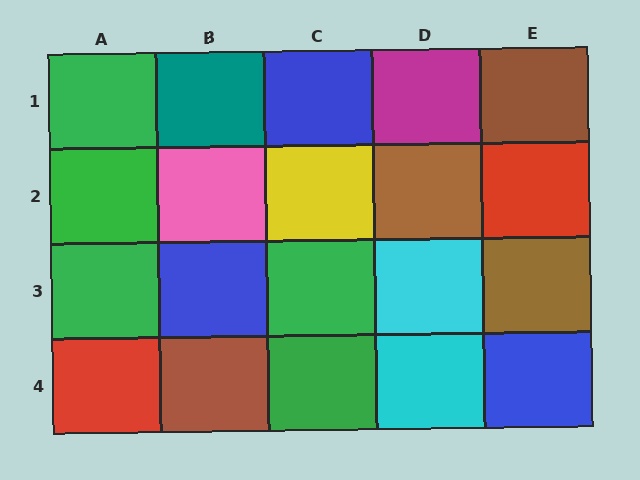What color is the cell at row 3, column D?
Cyan.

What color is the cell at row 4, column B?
Brown.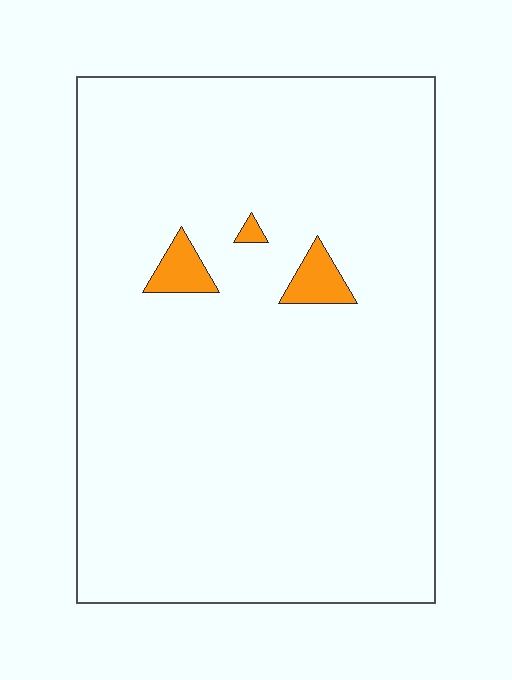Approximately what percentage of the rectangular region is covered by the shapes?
Approximately 5%.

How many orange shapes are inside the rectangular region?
3.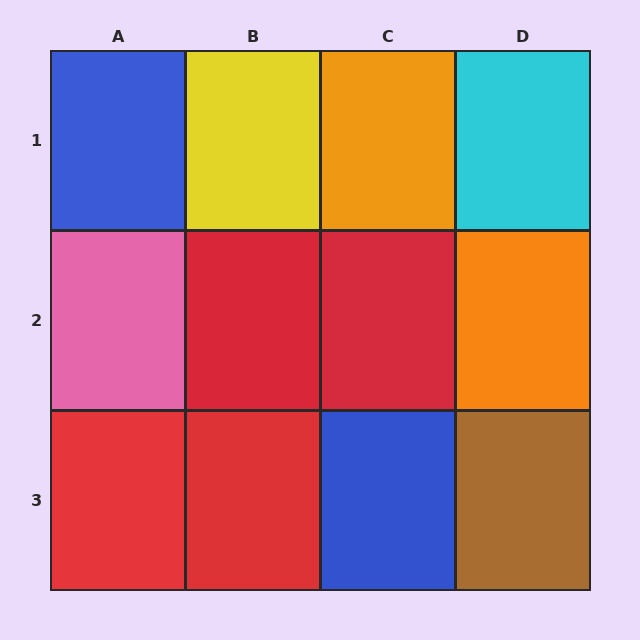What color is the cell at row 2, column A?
Pink.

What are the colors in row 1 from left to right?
Blue, yellow, orange, cyan.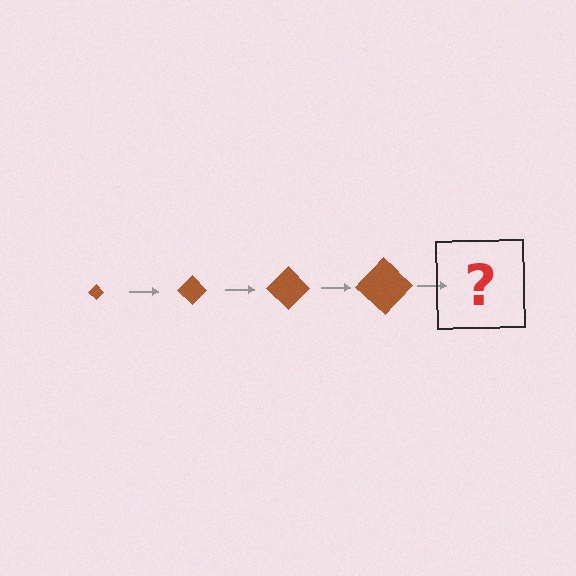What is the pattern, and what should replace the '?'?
The pattern is that the diamond gets progressively larger each step. The '?' should be a brown diamond, larger than the previous one.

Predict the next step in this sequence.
The next step is a brown diamond, larger than the previous one.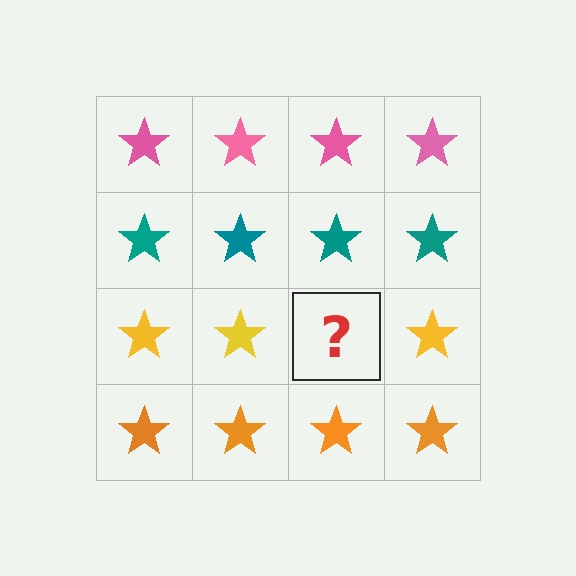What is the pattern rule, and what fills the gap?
The rule is that each row has a consistent color. The gap should be filled with a yellow star.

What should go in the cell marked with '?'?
The missing cell should contain a yellow star.